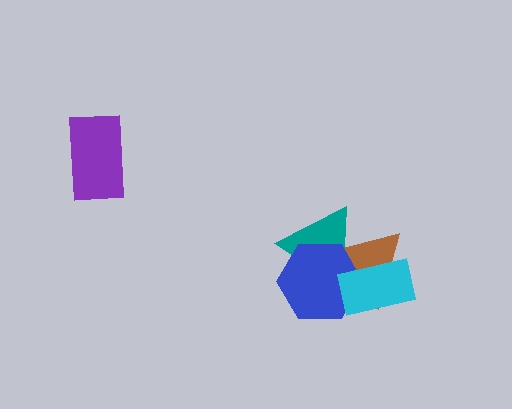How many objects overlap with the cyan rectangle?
3 objects overlap with the cyan rectangle.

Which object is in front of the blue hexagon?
The cyan rectangle is in front of the blue hexagon.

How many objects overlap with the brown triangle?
3 objects overlap with the brown triangle.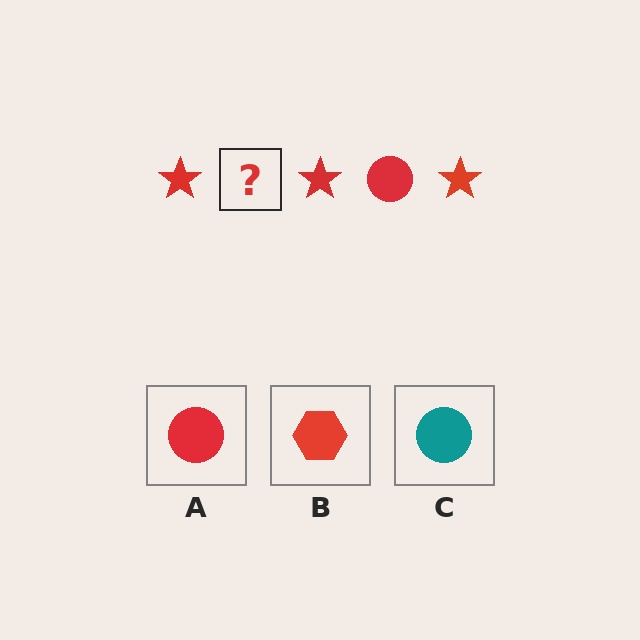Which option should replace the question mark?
Option A.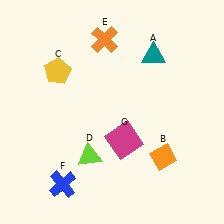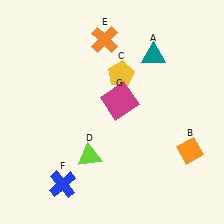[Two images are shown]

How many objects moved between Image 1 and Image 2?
3 objects moved between the two images.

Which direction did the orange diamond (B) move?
The orange diamond (B) moved right.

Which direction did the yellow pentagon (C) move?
The yellow pentagon (C) moved right.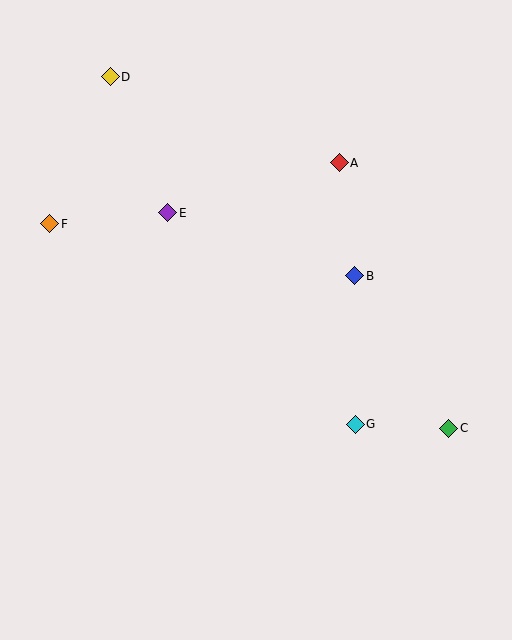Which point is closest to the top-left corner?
Point D is closest to the top-left corner.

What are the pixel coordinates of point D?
Point D is at (110, 77).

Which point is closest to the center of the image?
Point B at (355, 276) is closest to the center.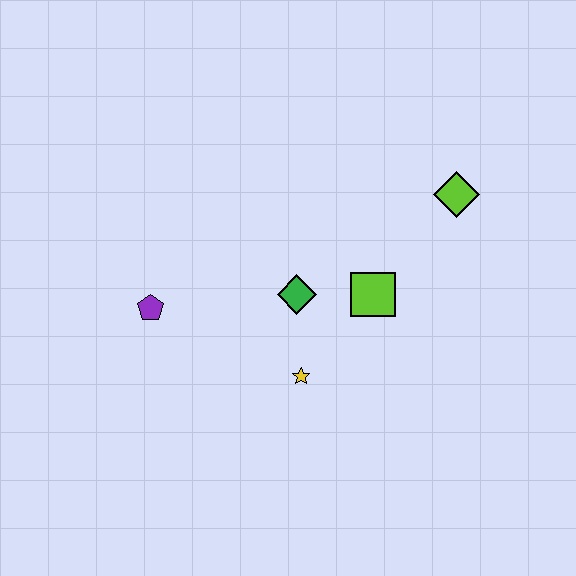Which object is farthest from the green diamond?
The lime diamond is farthest from the green diamond.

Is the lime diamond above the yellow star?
Yes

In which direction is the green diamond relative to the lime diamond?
The green diamond is to the left of the lime diamond.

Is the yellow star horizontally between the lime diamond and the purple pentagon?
Yes